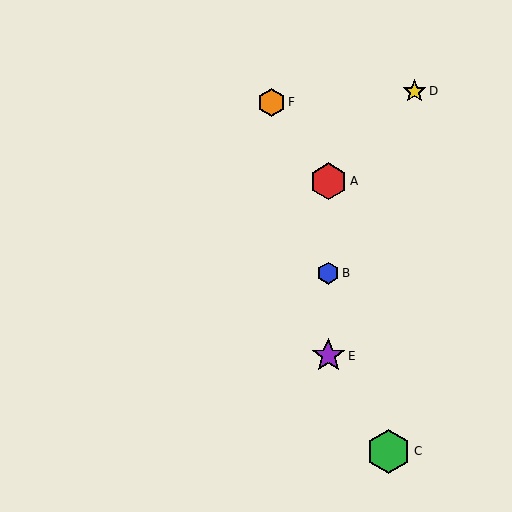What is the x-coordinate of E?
Object E is at x≈328.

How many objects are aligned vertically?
3 objects (A, B, E) are aligned vertically.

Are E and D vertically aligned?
No, E is at x≈328 and D is at x≈415.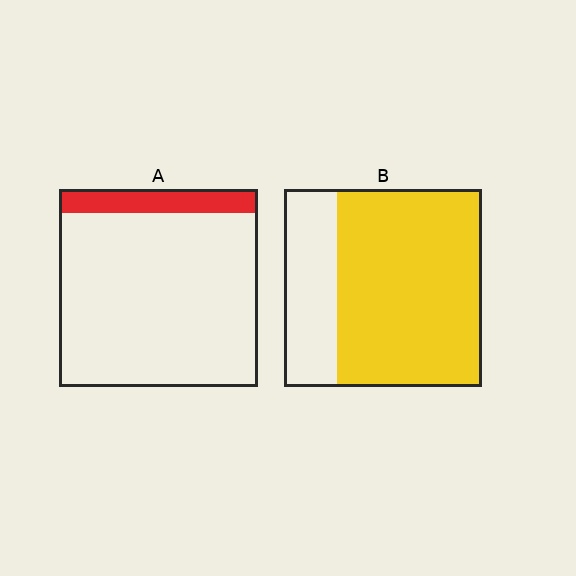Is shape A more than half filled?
No.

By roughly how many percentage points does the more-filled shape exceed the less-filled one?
By roughly 60 percentage points (B over A).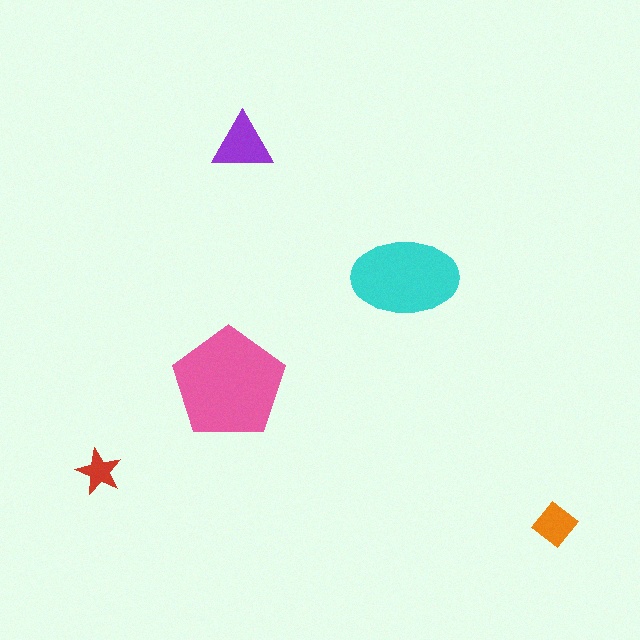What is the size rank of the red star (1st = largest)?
5th.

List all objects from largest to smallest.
The pink pentagon, the cyan ellipse, the purple triangle, the orange diamond, the red star.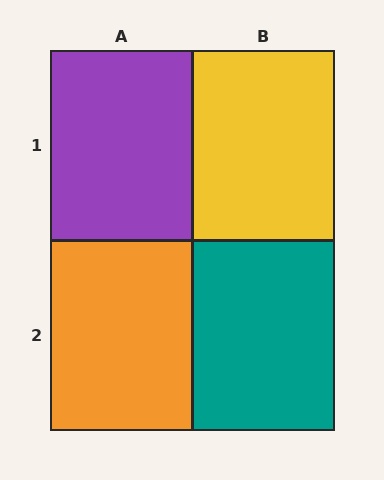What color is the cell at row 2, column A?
Orange.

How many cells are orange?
1 cell is orange.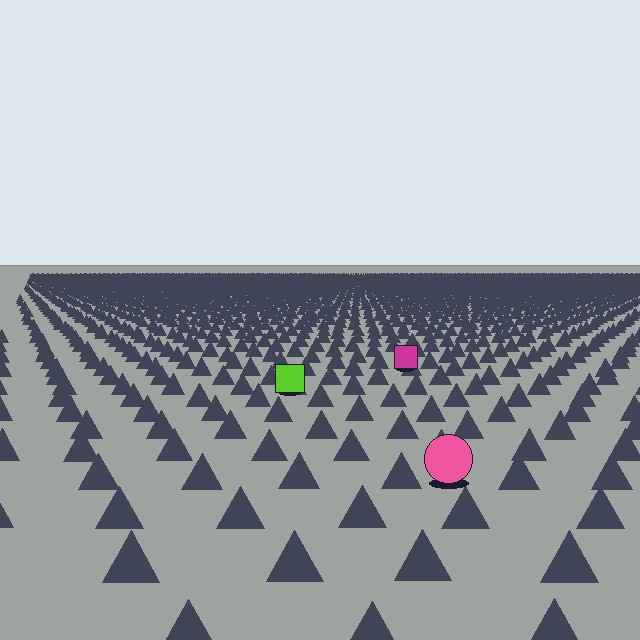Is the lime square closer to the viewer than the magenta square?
Yes. The lime square is closer — you can tell from the texture gradient: the ground texture is coarser near it.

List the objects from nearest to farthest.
From nearest to farthest: the pink circle, the lime square, the magenta square.